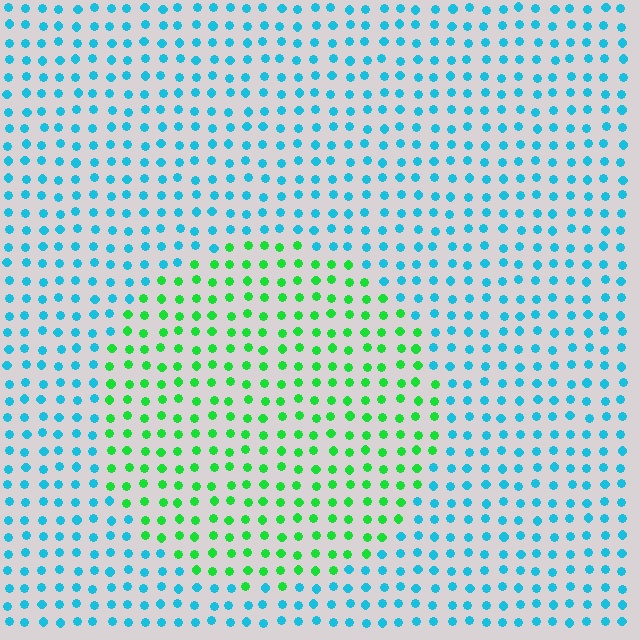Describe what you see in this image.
The image is filled with small cyan elements in a uniform arrangement. A circle-shaped region is visible where the elements are tinted to a slightly different hue, forming a subtle color boundary.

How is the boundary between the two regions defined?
The boundary is defined purely by a slight shift in hue (about 61 degrees). Spacing, size, and orientation are identical on both sides.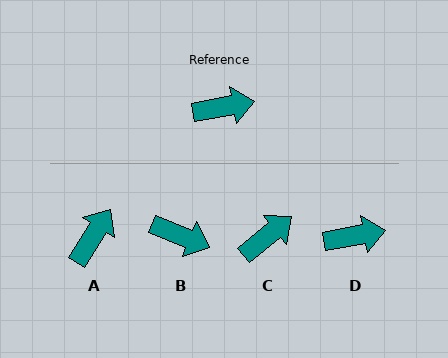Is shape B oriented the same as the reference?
No, it is off by about 32 degrees.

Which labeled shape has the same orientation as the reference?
D.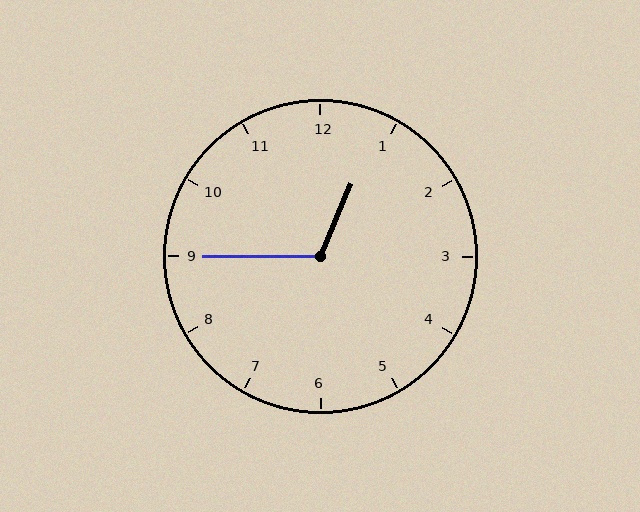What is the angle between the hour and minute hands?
Approximately 112 degrees.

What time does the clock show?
12:45.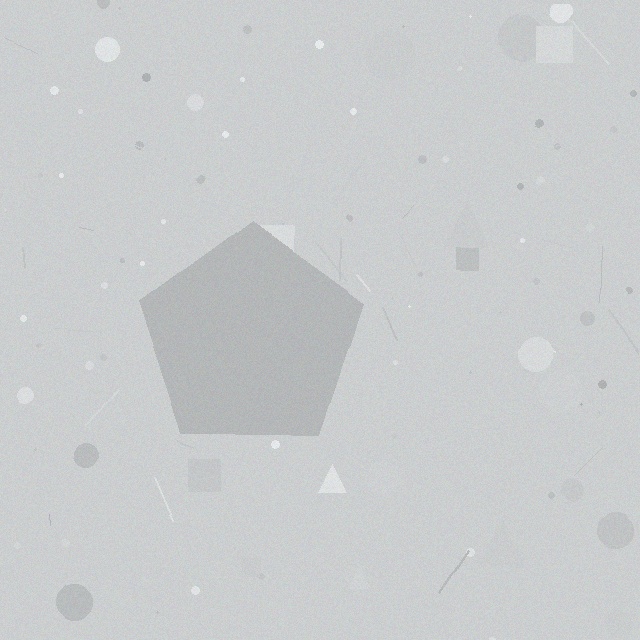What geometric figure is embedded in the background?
A pentagon is embedded in the background.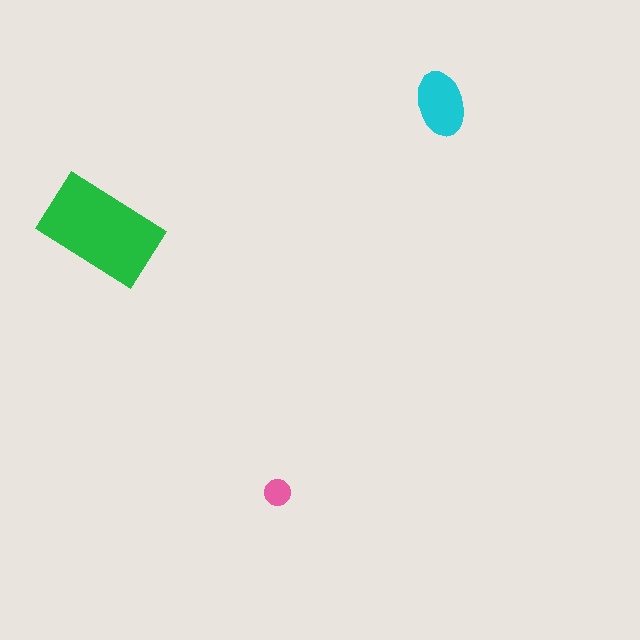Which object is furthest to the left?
The green rectangle is leftmost.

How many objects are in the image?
There are 3 objects in the image.